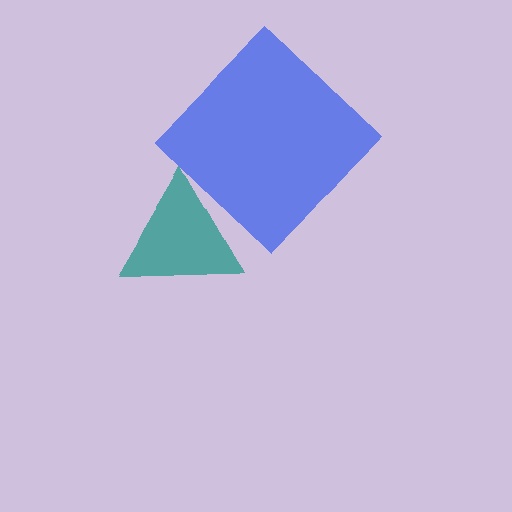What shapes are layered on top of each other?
The layered shapes are: a blue diamond, a teal triangle.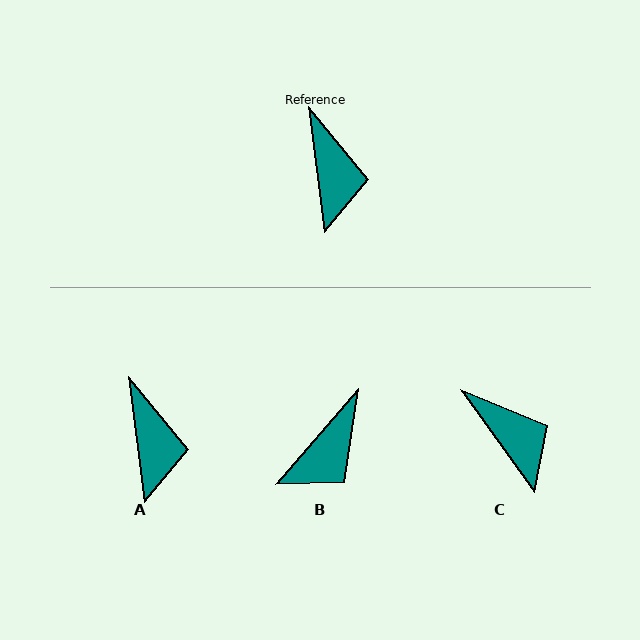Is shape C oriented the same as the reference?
No, it is off by about 28 degrees.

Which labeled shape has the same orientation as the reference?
A.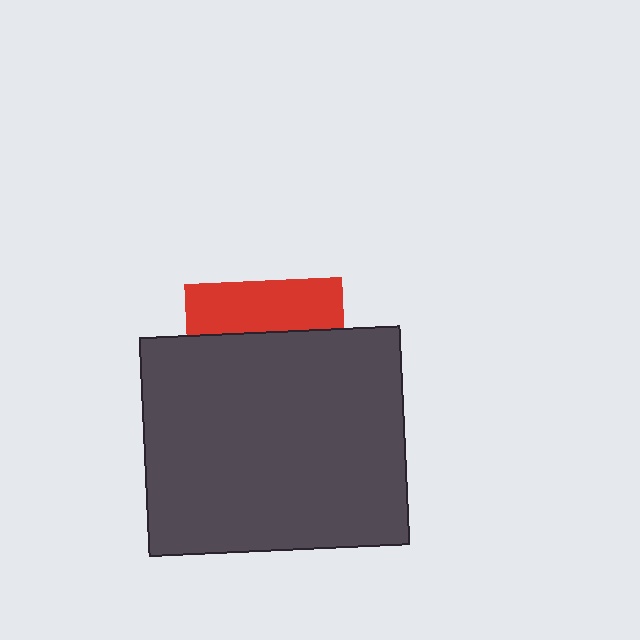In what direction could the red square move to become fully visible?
The red square could move up. That would shift it out from behind the dark gray rectangle entirely.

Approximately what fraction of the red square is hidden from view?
Roughly 67% of the red square is hidden behind the dark gray rectangle.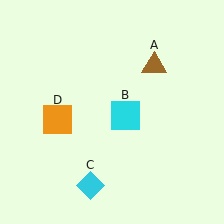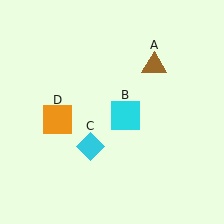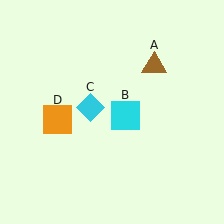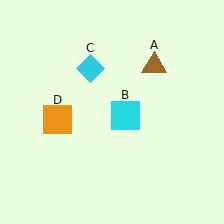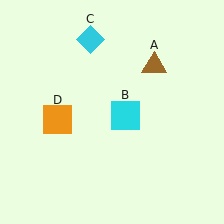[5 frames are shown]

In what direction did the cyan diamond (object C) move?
The cyan diamond (object C) moved up.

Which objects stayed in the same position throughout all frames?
Brown triangle (object A) and cyan square (object B) and orange square (object D) remained stationary.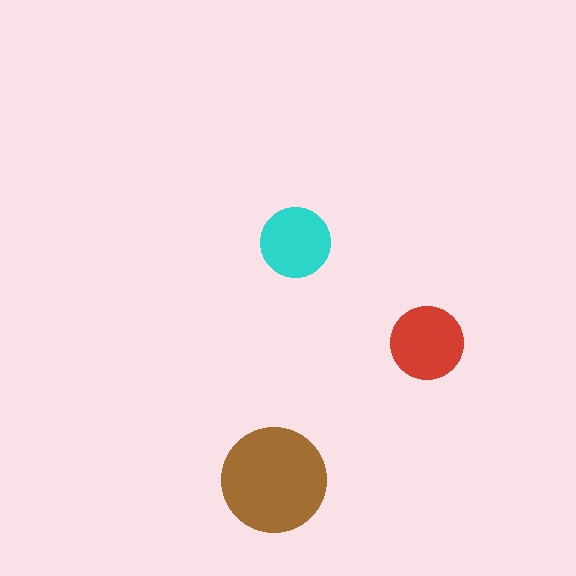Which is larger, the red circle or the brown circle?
The brown one.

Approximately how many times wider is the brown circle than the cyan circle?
About 1.5 times wider.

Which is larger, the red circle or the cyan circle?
The red one.